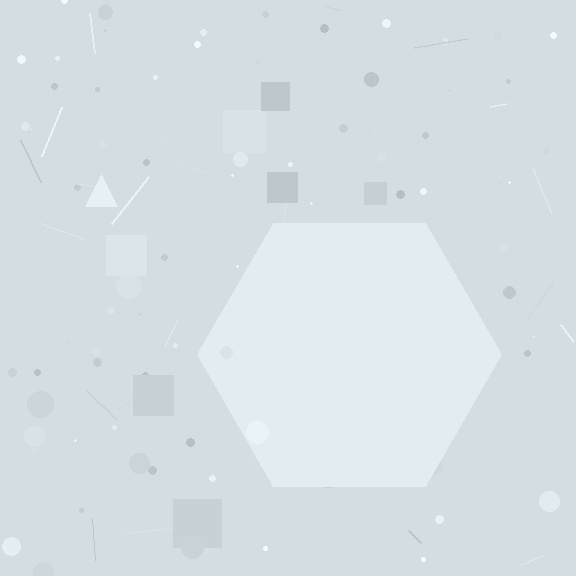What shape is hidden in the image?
A hexagon is hidden in the image.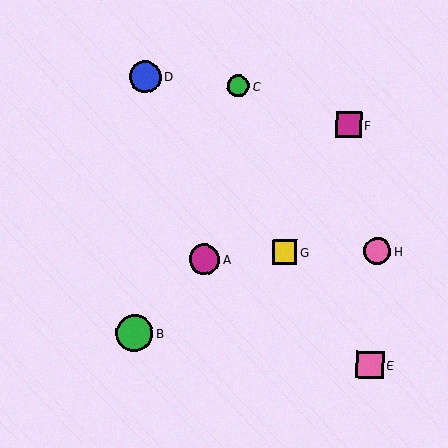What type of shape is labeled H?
Shape H is a pink circle.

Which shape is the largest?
The green circle (labeled B) is the largest.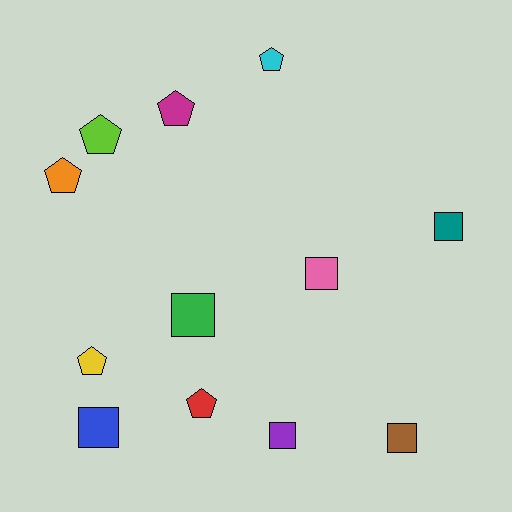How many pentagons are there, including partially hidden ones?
There are 6 pentagons.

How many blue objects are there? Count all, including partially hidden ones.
There is 1 blue object.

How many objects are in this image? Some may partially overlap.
There are 12 objects.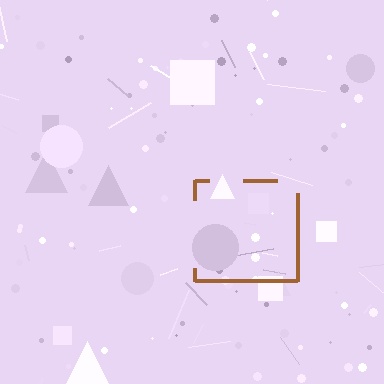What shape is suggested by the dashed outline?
The dashed outline suggests a square.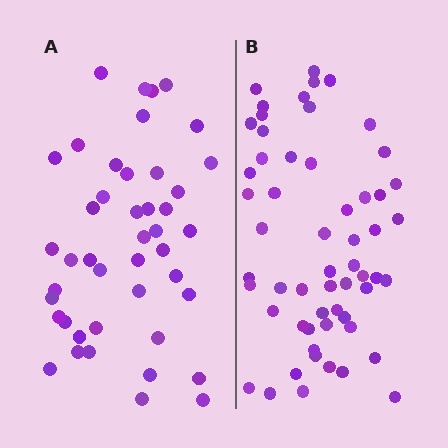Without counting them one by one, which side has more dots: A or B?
Region B (the right region) has more dots.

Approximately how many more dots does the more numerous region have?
Region B has approximately 15 more dots than region A.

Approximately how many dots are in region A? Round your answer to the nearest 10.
About 40 dots. (The exact count is 44, which rounds to 40.)